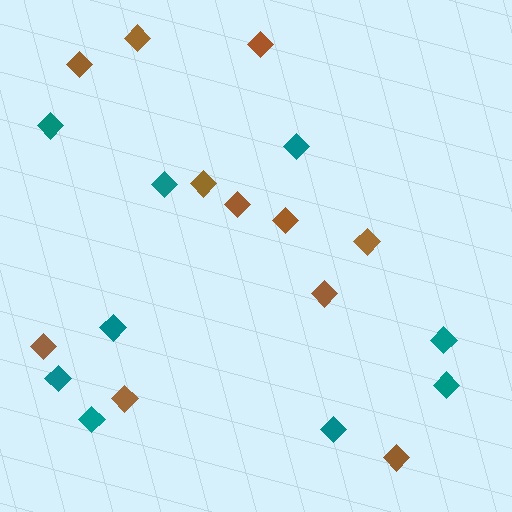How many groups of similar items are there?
There are 2 groups: one group of brown diamonds (11) and one group of teal diamonds (9).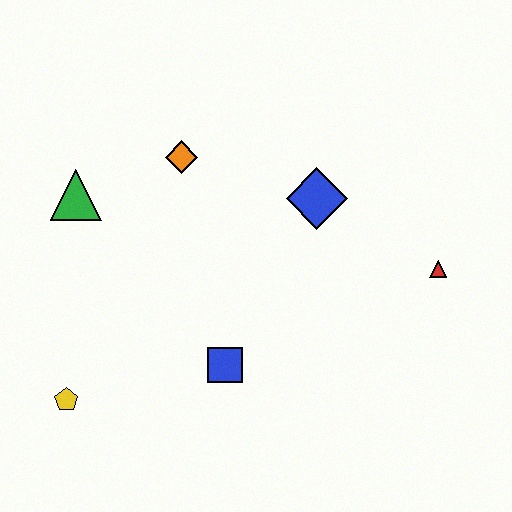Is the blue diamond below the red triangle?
No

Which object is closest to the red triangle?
The blue diamond is closest to the red triangle.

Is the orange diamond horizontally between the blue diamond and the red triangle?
No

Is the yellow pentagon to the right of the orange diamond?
No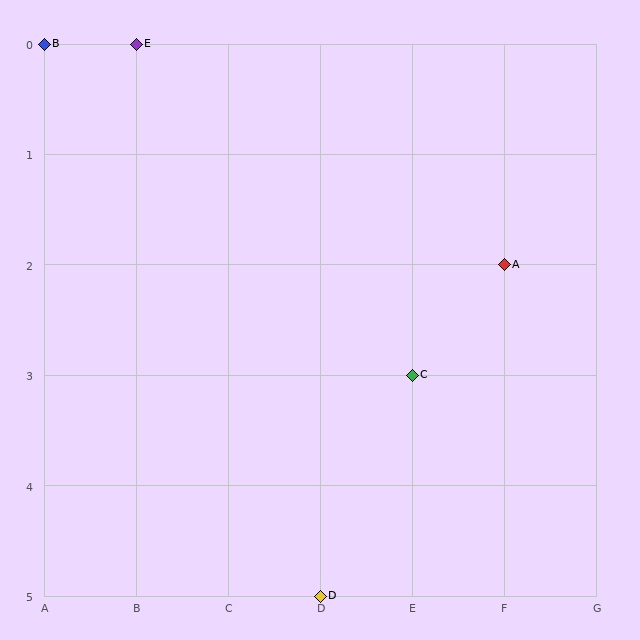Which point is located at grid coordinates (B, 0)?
Point E is at (B, 0).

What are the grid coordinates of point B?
Point B is at grid coordinates (A, 0).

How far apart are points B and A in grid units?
Points B and A are 5 columns and 2 rows apart (about 5.4 grid units diagonally).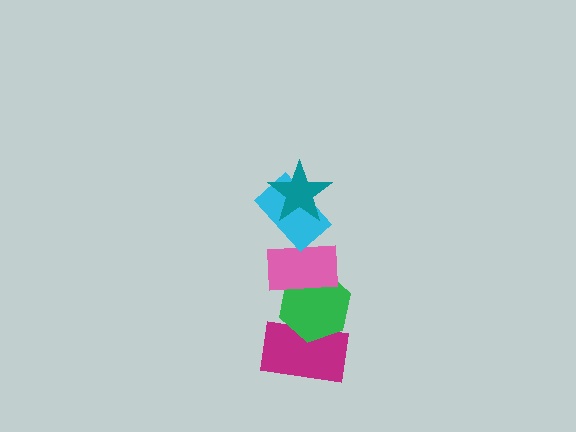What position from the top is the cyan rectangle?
The cyan rectangle is 2nd from the top.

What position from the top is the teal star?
The teal star is 1st from the top.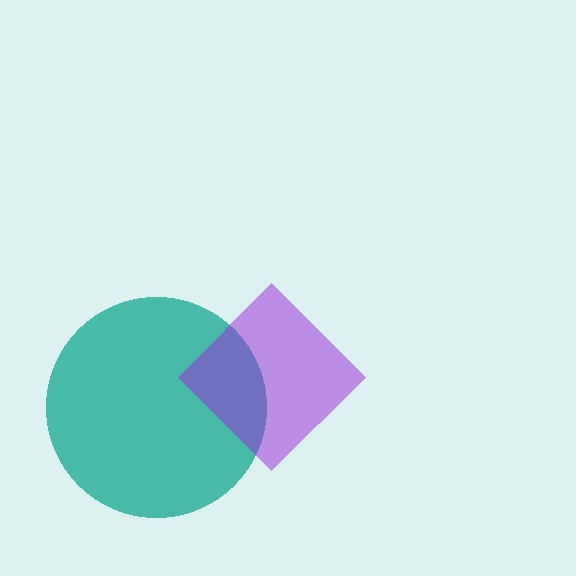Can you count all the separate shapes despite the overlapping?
Yes, there are 2 separate shapes.